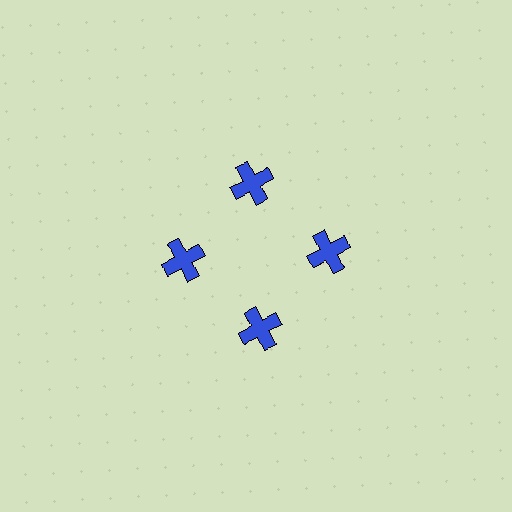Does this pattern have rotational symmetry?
Yes, this pattern has 4-fold rotational symmetry. It looks the same after rotating 90 degrees around the center.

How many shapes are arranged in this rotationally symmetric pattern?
There are 4 shapes, arranged in 4 groups of 1.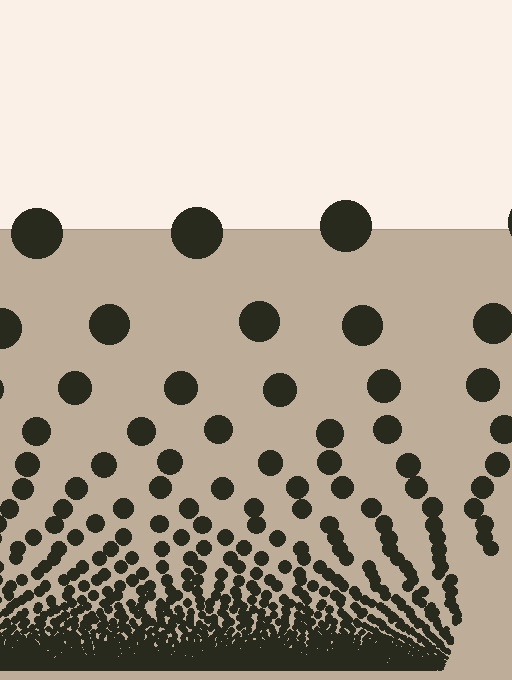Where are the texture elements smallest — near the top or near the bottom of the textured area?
Near the bottom.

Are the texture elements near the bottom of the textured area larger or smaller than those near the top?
Smaller. The gradient is inverted — elements near the bottom are smaller and denser.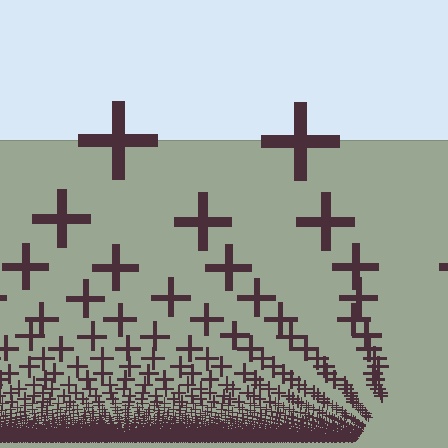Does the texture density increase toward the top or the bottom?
Density increases toward the bottom.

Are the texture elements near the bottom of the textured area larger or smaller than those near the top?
Smaller. The gradient is inverted — elements near the bottom are smaller and denser.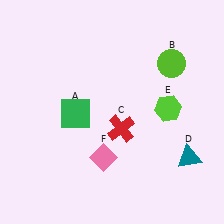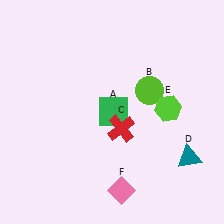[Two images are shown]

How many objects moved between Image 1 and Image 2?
3 objects moved between the two images.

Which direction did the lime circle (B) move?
The lime circle (B) moved down.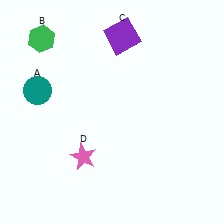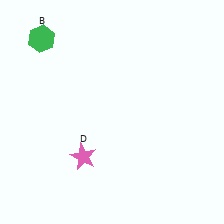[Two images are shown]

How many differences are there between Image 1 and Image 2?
There are 2 differences between the two images.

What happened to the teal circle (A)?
The teal circle (A) was removed in Image 2. It was in the top-left area of Image 1.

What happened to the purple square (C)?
The purple square (C) was removed in Image 2. It was in the top-right area of Image 1.